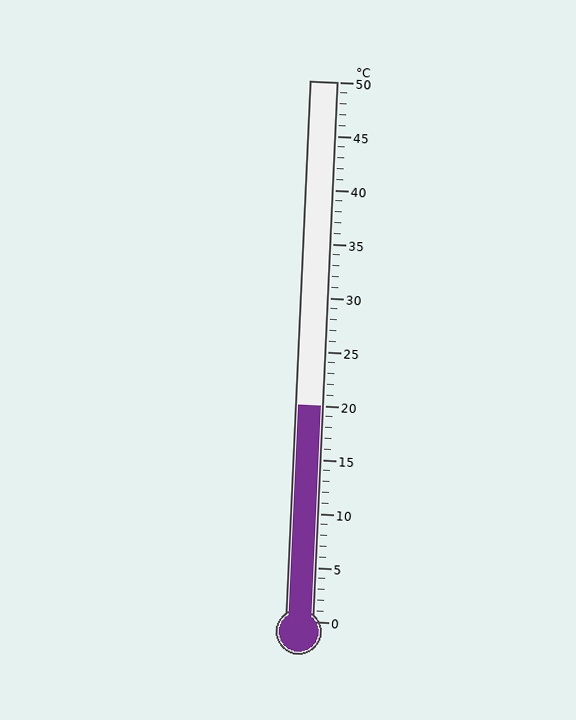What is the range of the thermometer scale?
The thermometer scale ranges from 0°C to 50°C.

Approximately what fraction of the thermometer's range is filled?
The thermometer is filled to approximately 40% of its range.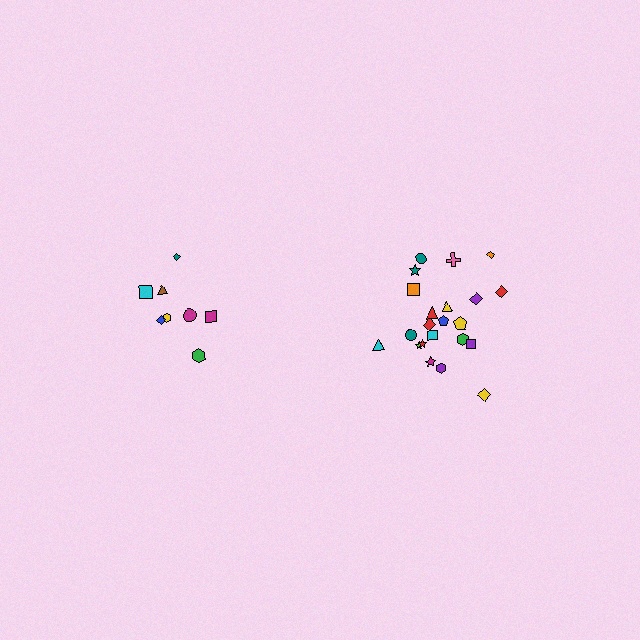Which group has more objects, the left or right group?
The right group.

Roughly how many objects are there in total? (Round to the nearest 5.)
Roughly 30 objects in total.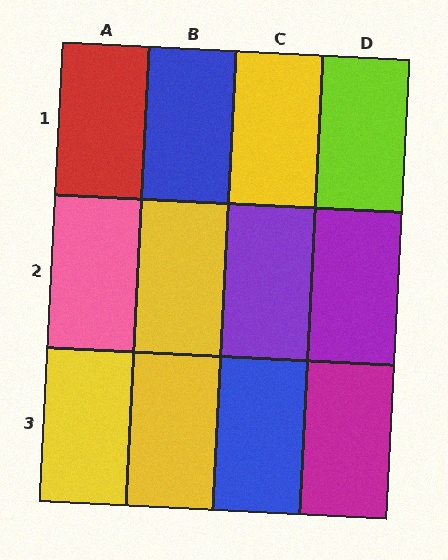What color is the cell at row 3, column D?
Magenta.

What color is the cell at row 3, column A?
Yellow.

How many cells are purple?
2 cells are purple.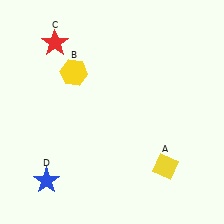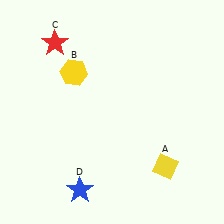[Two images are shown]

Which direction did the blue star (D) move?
The blue star (D) moved right.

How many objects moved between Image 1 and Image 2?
1 object moved between the two images.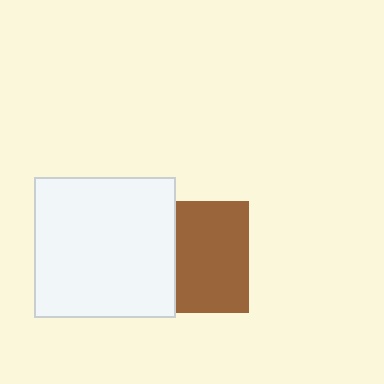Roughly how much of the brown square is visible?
Most of it is visible (roughly 66%).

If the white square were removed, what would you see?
You would see the complete brown square.